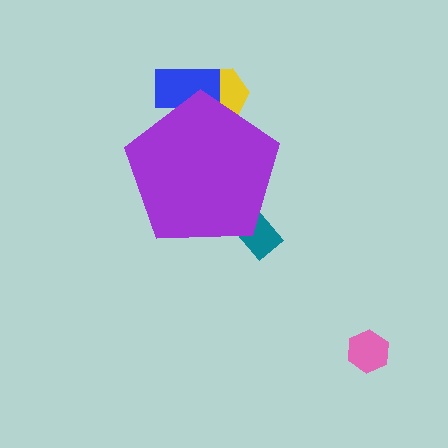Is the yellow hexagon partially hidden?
Yes, the yellow hexagon is partially hidden behind the purple pentagon.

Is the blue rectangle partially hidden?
Yes, the blue rectangle is partially hidden behind the purple pentagon.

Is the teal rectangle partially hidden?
Yes, the teal rectangle is partially hidden behind the purple pentagon.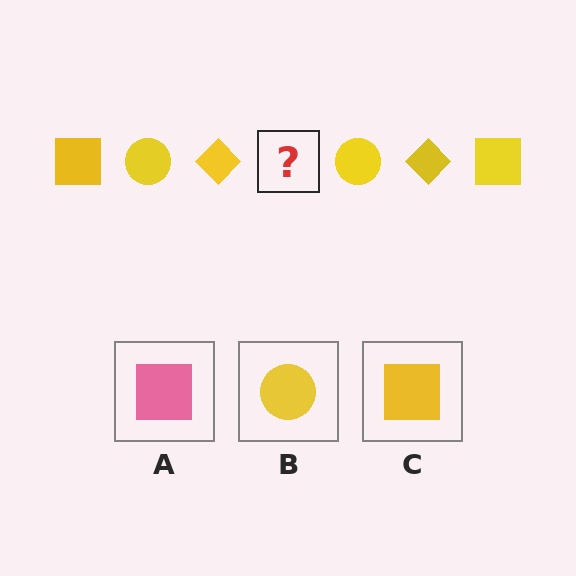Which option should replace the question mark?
Option C.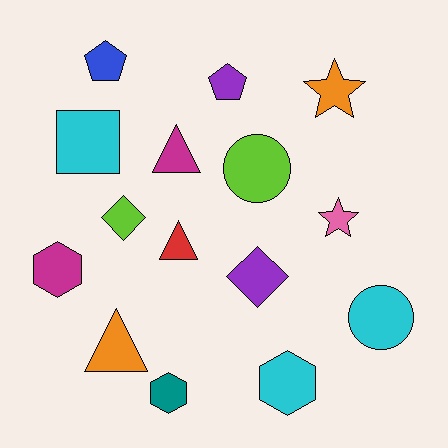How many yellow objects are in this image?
There are no yellow objects.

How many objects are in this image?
There are 15 objects.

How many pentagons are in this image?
There are 2 pentagons.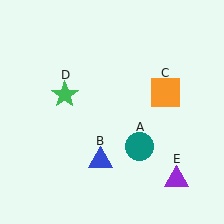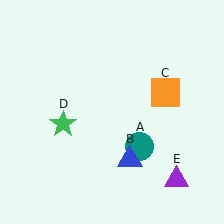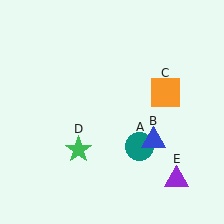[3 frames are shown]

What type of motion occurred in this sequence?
The blue triangle (object B), green star (object D) rotated counterclockwise around the center of the scene.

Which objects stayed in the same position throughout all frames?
Teal circle (object A) and orange square (object C) and purple triangle (object E) remained stationary.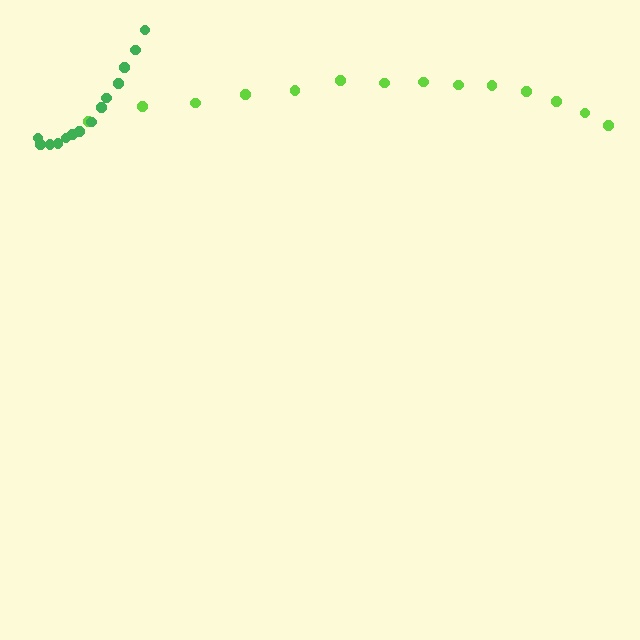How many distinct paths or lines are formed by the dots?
There are 2 distinct paths.